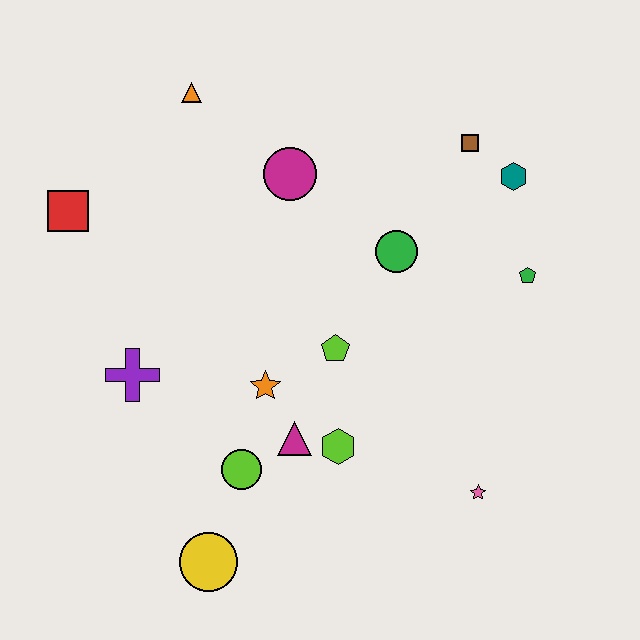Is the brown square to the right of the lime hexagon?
Yes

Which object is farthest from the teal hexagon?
The yellow circle is farthest from the teal hexagon.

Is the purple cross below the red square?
Yes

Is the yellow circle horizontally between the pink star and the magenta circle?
No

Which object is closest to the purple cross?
The orange star is closest to the purple cross.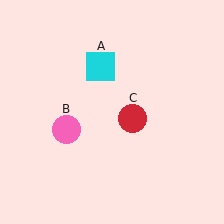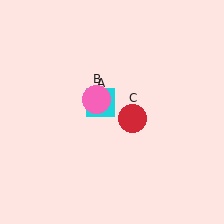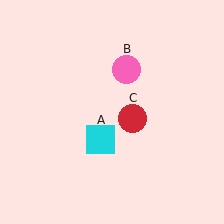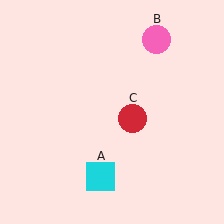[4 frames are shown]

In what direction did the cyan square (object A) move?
The cyan square (object A) moved down.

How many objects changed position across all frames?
2 objects changed position: cyan square (object A), pink circle (object B).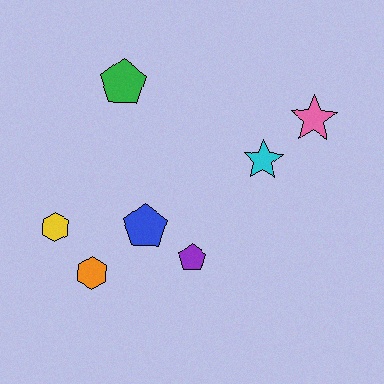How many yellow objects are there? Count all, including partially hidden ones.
There is 1 yellow object.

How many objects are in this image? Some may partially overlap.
There are 7 objects.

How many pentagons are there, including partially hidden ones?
There are 3 pentagons.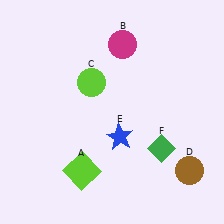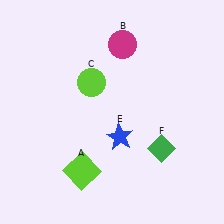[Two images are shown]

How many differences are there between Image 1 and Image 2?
There is 1 difference between the two images.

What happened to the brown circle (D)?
The brown circle (D) was removed in Image 2. It was in the bottom-right area of Image 1.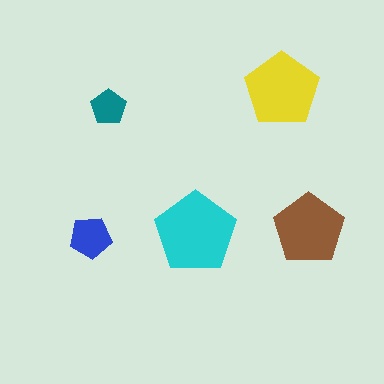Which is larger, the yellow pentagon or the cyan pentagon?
The cyan one.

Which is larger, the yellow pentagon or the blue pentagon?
The yellow one.